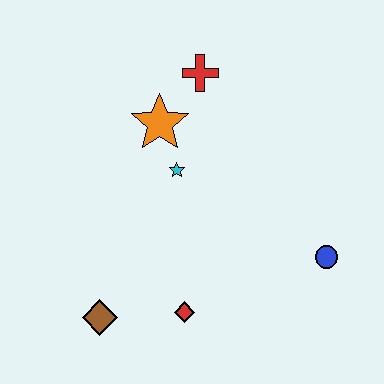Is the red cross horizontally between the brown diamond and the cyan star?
No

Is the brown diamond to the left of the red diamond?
Yes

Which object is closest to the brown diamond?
The red diamond is closest to the brown diamond.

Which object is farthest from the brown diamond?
The red cross is farthest from the brown diamond.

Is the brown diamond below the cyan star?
Yes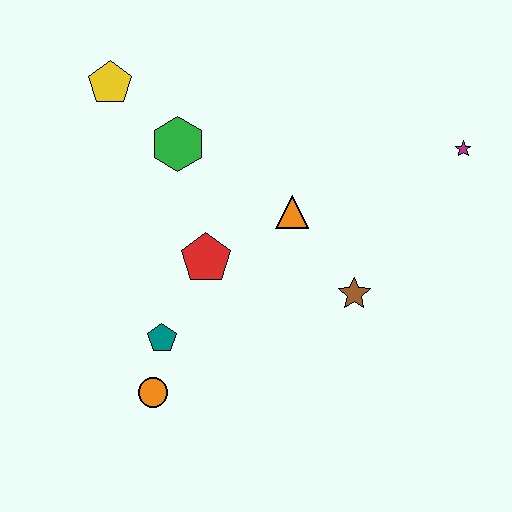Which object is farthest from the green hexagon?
The magenta star is farthest from the green hexagon.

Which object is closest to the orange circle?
The teal pentagon is closest to the orange circle.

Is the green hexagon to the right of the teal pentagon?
Yes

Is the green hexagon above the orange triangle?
Yes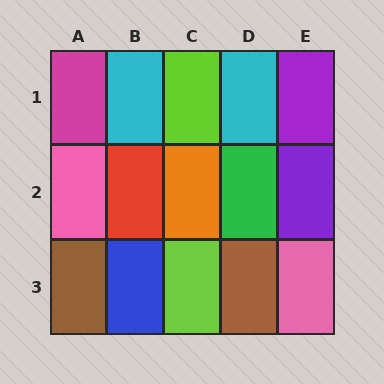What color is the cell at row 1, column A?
Magenta.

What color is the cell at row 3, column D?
Brown.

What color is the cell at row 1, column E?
Purple.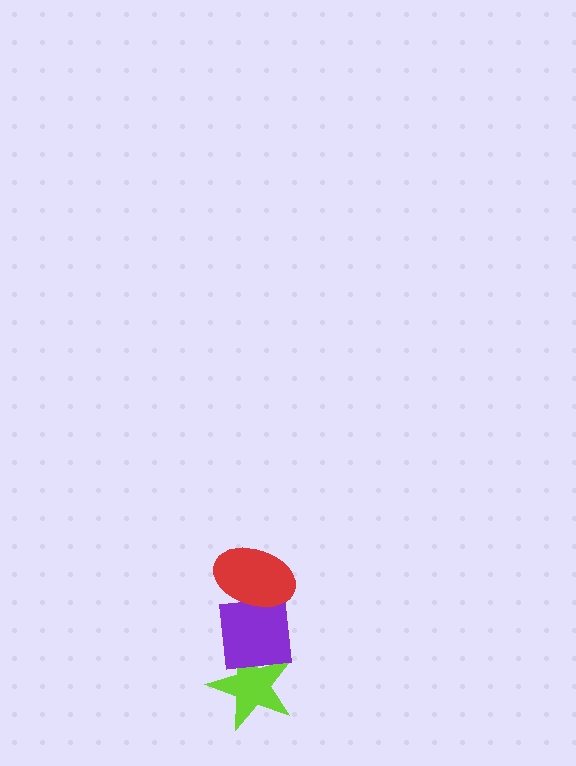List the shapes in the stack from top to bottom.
From top to bottom: the red ellipse, the purple square, the lime star.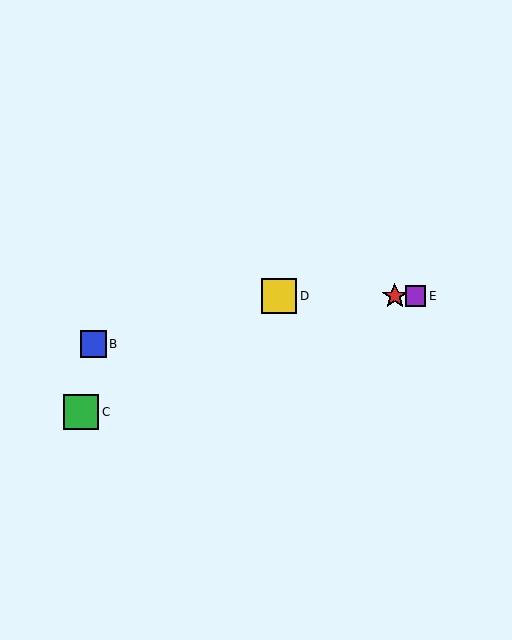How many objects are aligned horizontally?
3 objects (A, D, E) are aligned horizontally.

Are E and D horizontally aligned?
Yes, both are at y≈296.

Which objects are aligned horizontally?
Objects A, D, E are aligned horizontally.